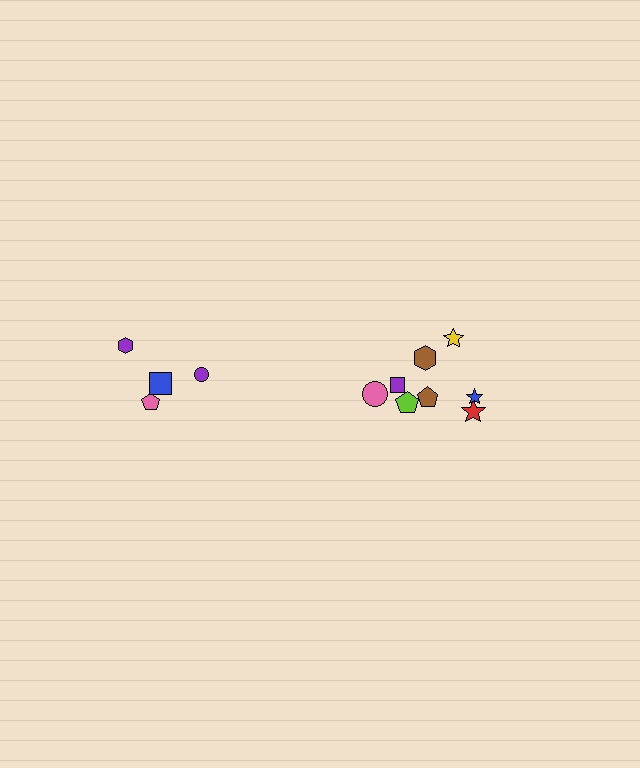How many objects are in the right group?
There are 8 objects.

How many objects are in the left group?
There are 4 objects.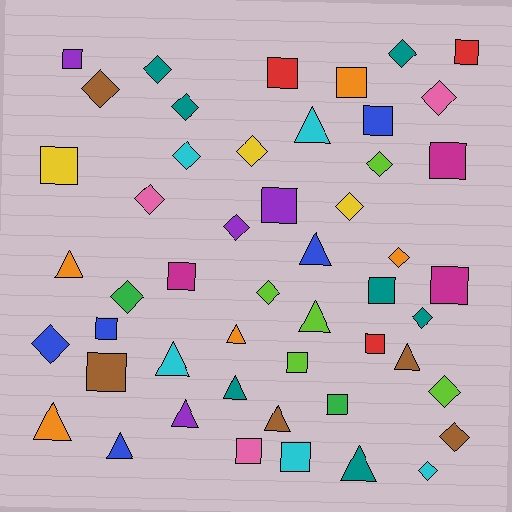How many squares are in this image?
There are 18 squares.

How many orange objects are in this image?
There are 5 orange objects.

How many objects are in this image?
There are 50 objects.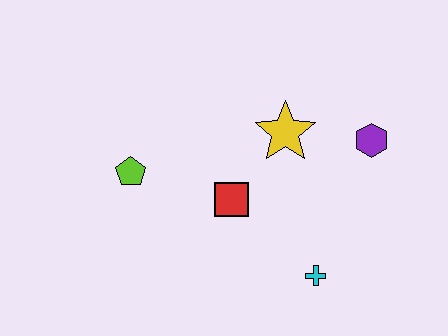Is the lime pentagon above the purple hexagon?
No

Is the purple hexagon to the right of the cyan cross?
Yes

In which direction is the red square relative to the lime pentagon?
The red square is to the right of the lime pentagon.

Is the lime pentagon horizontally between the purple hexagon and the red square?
No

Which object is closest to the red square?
The yellow star is closest to the red square.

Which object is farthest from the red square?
The purple hexagon is farthest from the red square.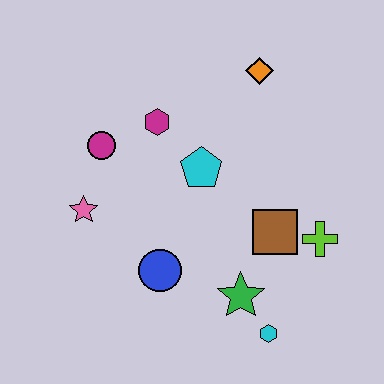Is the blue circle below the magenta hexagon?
Yes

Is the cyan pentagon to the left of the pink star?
No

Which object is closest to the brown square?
The lime cross is closest to the brown square.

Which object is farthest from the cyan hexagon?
The orange diamond is farthest from the cyan hexagon.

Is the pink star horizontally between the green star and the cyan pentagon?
No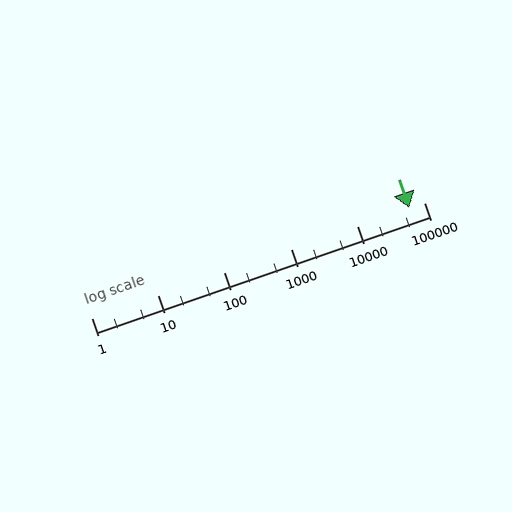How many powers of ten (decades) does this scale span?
The scale spans 5 decades, from 1 to 100000.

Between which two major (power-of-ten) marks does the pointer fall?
The pointer is between 10000 and 100000.